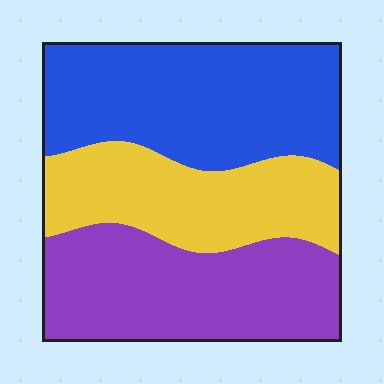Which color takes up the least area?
Yellow, at roughly 25%.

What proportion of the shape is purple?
Purple takes up about one third (1/3) of the shape.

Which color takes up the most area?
Blue, at roughly 40%.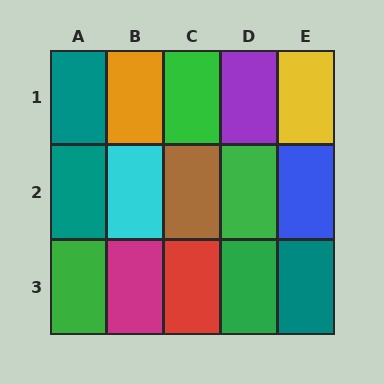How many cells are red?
1 cell is red.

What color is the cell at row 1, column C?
Green.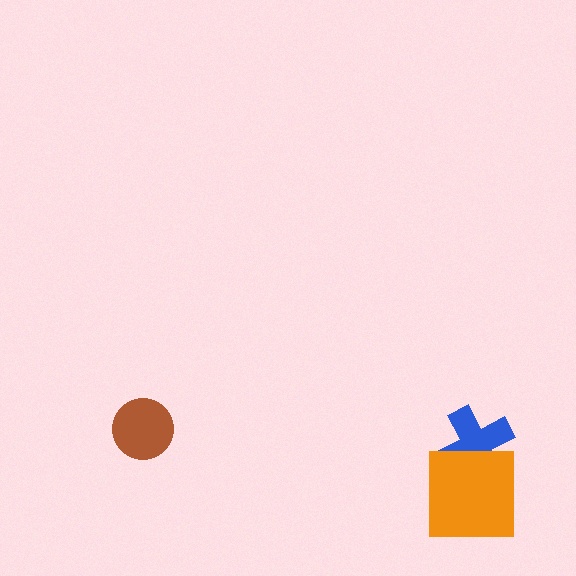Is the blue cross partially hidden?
Yes, it is partially covered by another shape.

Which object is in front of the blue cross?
The orange square is in front of the blue cross.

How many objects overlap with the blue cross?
1 object overlaps with the blue cross.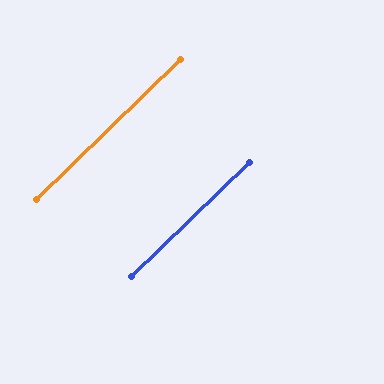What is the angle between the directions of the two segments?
Approximately 0 degrees.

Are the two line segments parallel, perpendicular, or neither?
Parallel — their directions differ by only 0.3°.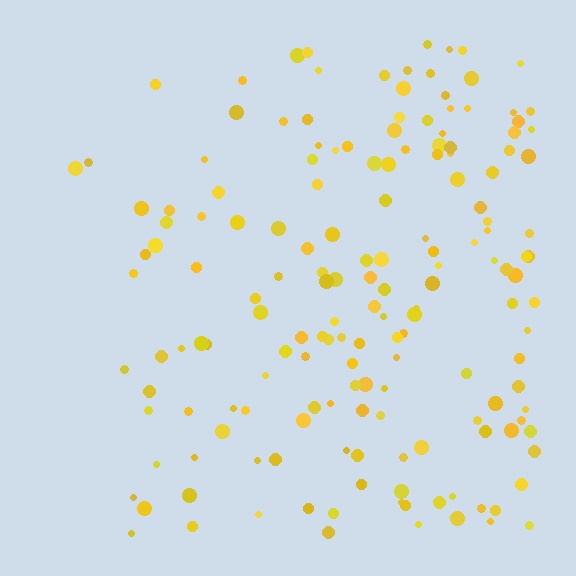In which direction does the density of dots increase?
From left to right, with the right side densest.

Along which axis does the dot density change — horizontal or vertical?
Horizontal.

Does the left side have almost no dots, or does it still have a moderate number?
Still a moderate number, just noticeably fewer than the right.